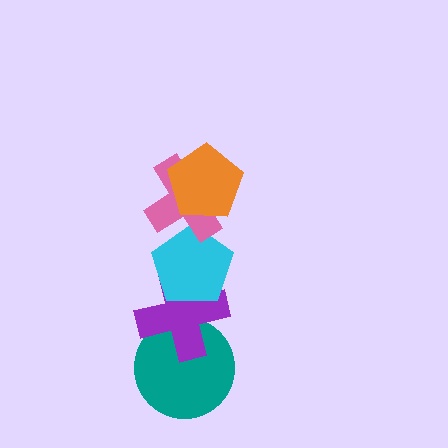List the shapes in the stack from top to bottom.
From top to bottom: the orange pentagon, the pink cross, the cyan pentagon, the purple cross, the teal circle.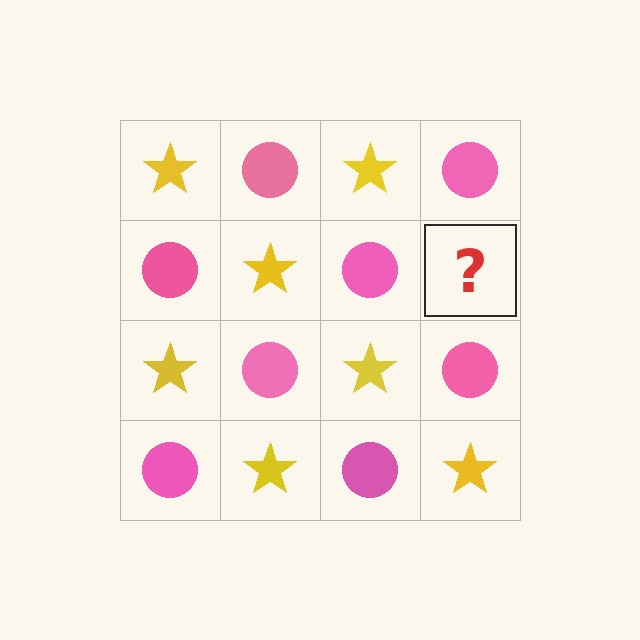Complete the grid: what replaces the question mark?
The question mark should be replaced with a yellow star.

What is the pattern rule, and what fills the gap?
The rule is that it alternates yellow star and pink circle in a checkerboard pattern. The gap should be filled with a yellow star.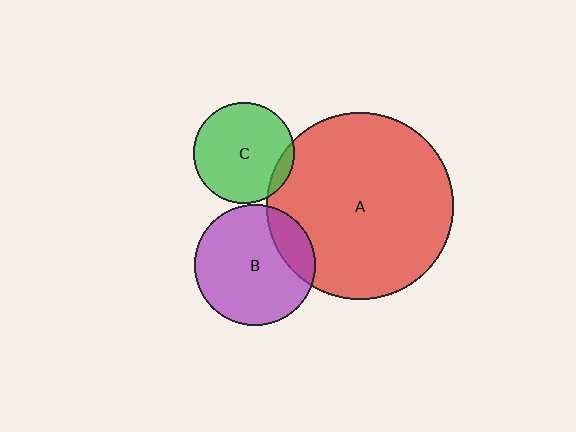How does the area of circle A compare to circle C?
Approximately 3.4 times.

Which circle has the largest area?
Circle A (red).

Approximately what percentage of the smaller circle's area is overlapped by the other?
Approximately 20%.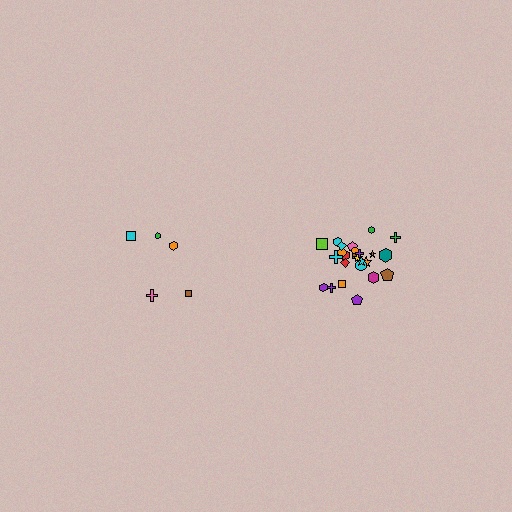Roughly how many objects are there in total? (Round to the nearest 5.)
Roughly 30 objects in total.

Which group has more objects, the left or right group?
The right group.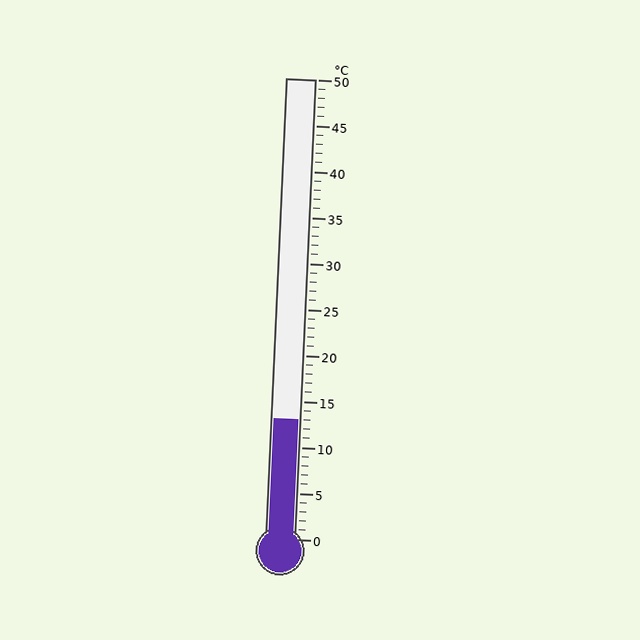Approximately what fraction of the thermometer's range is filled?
The thermometer is filled to approximately 25% of its range.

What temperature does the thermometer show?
The thermometer shows approximately 13°C.